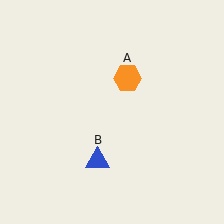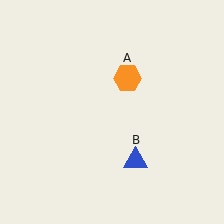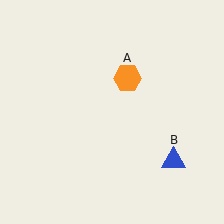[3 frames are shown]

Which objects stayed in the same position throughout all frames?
Orange hexagon (object A) remained stationary.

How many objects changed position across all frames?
1 object changed position: blue triangle (object B).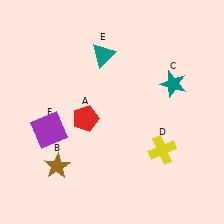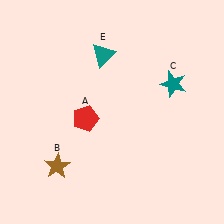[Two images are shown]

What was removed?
The purple square (F), the yellow cross (D) were removed in Image 2.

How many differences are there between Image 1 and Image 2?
There are 2 differences between the two images.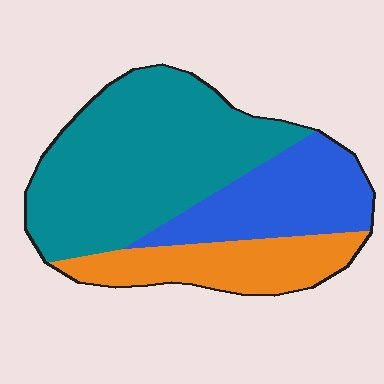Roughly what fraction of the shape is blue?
Blue covers 25% of the shape.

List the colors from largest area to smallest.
From largest to smallest: teal, blue, orange.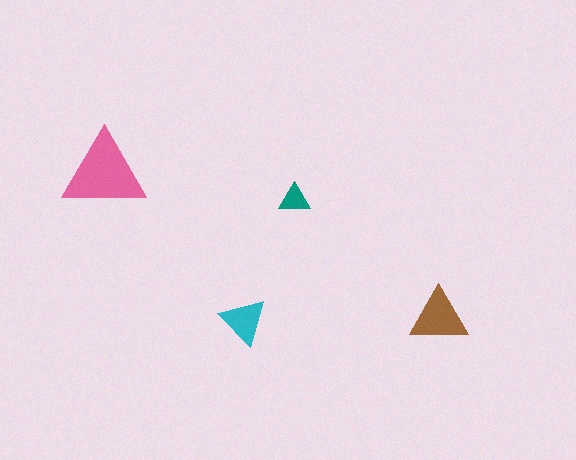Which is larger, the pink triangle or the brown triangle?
The pink one.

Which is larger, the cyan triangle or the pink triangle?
The pink one.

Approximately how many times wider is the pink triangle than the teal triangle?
About 2.5 times wider.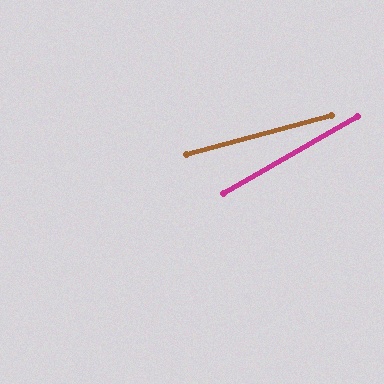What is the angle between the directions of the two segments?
Approximately 15 degrees.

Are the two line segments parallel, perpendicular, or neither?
Neither parallel nor perpendicular — they differ by about 15°.